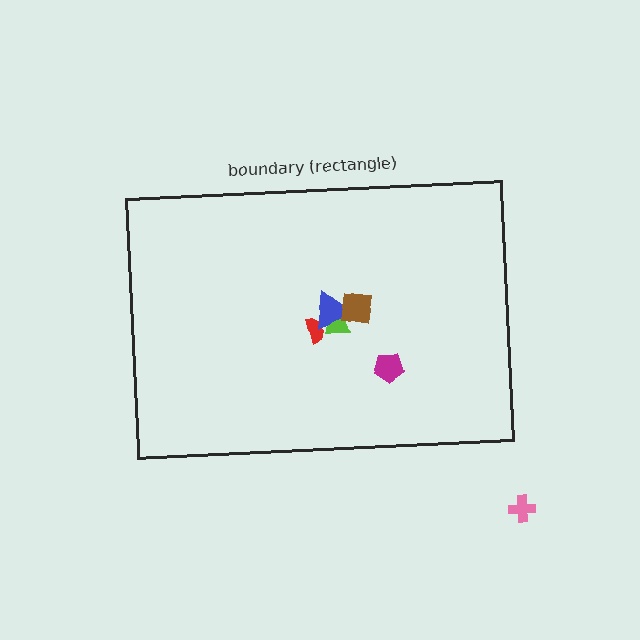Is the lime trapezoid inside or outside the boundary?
Inside.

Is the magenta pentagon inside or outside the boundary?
Inside.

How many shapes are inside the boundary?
5 inside, 1 outside.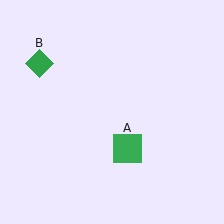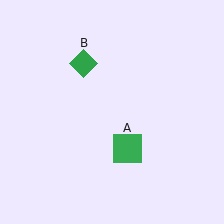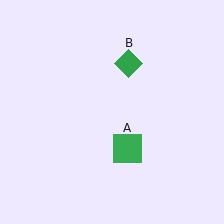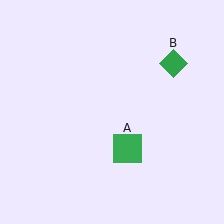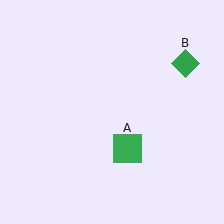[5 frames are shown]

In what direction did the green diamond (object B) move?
The green diamond (object B) moved right.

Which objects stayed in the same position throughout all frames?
Green square (object A) remained stationary.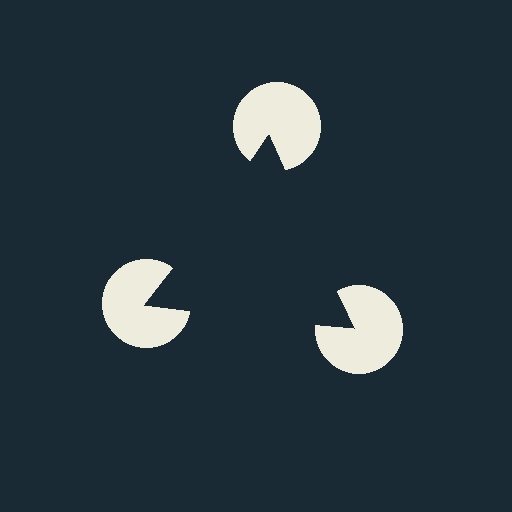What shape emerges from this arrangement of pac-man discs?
An illusory triangle — its edges are inferred from the aligned wedge cuts in the pac-man discs, not physically drawn.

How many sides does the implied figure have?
3 sides.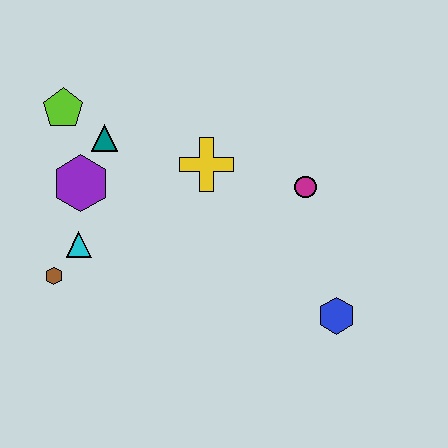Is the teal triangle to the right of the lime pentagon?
Yes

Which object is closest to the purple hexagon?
The teal triangle is closest to the purple hexagon.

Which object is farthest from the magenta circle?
The brown hexagon is farthest from the magenta circle.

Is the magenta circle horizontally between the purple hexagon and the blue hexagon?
Yes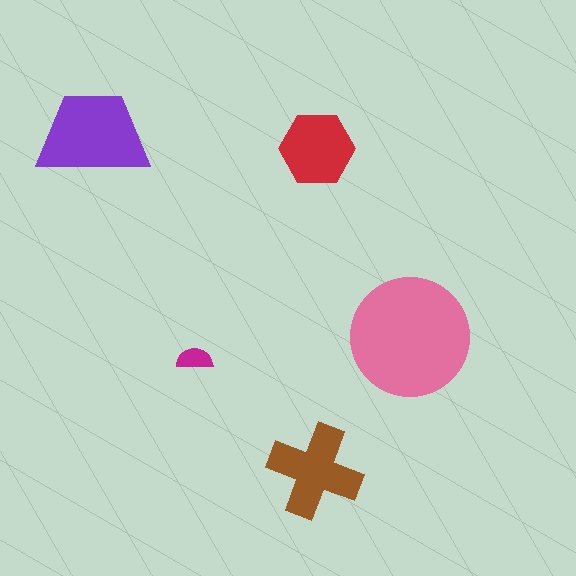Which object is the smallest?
The magenta semicircle.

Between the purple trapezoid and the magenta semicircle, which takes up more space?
The purple trapezoid.